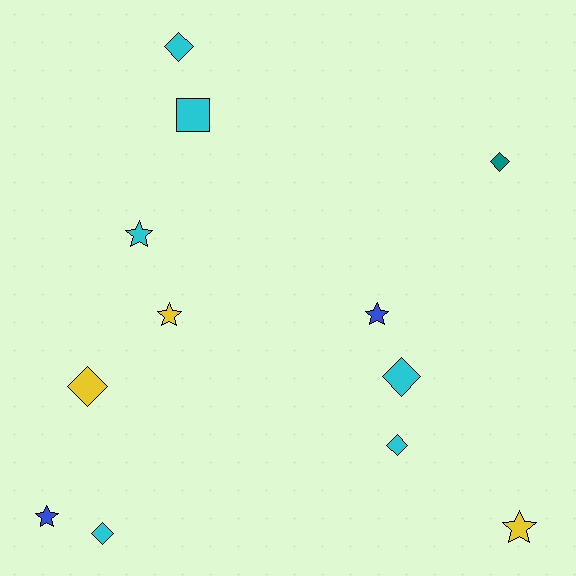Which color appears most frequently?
Cyan, with 6 objects.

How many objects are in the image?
There are 12 objects.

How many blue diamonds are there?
There are no blue diamonds.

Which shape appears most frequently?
Diamond, with 6 objects.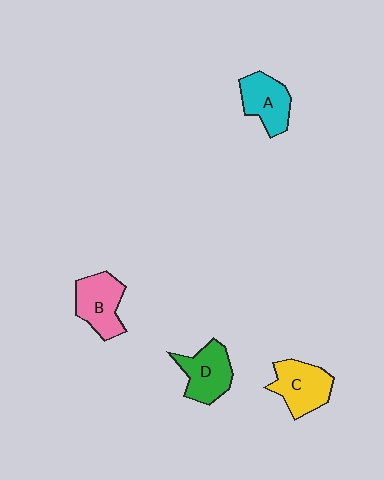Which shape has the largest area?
Shape C (yellow).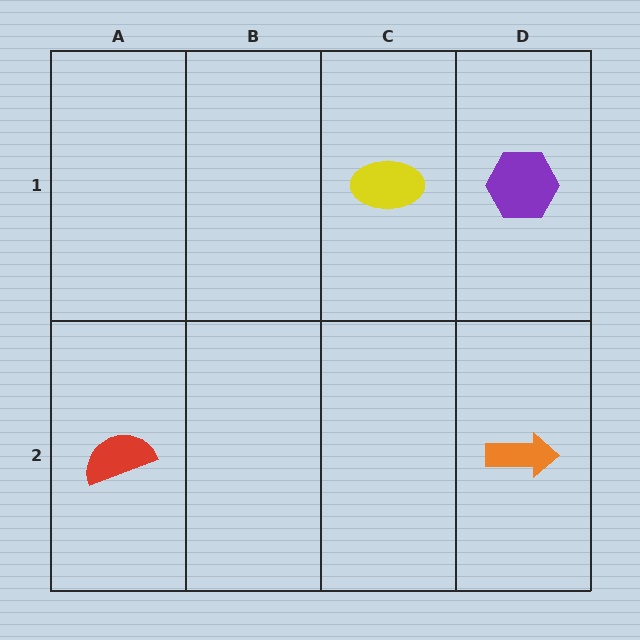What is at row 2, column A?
A red semicircle.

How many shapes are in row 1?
2 shapes.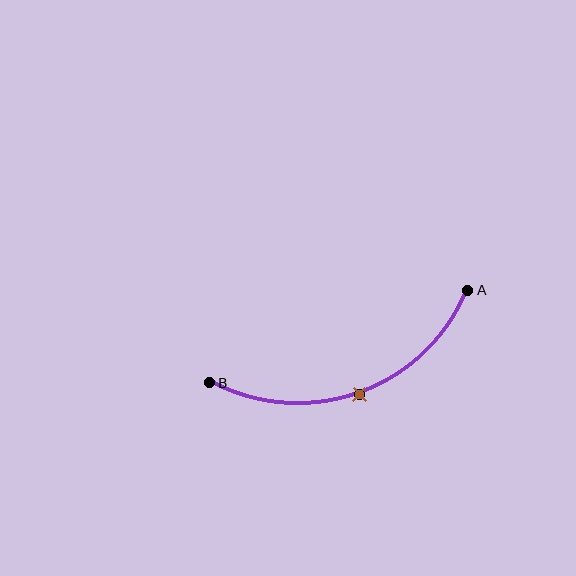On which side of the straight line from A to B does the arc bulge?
The arc bulges below the straight line connecting A and B.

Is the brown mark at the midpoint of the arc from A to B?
Yes. The brown mark lies on the arc at equal arc-length from both A and B — it is the arc midpoint.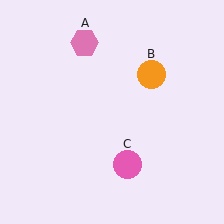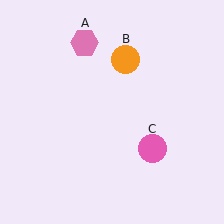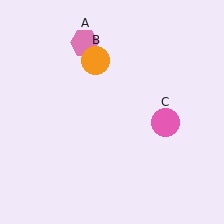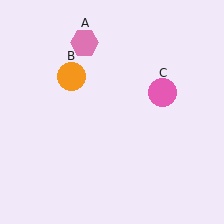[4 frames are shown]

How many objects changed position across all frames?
2 objects changed position: orange circle (object B), pink circle (object C).